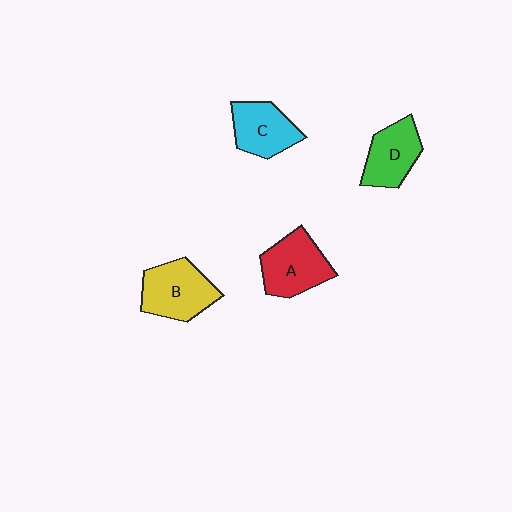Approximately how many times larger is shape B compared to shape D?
Approximately 1.2 times.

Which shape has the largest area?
Shape B (yellow).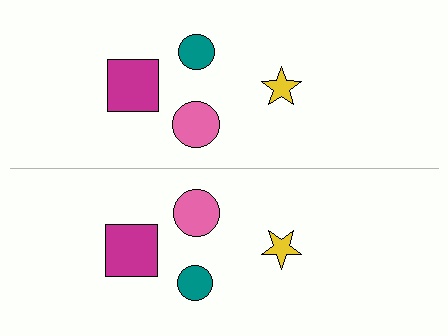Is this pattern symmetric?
Yes, this pattern has bilateral (reflection) symmetry.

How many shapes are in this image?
There are 8 shapes in this image.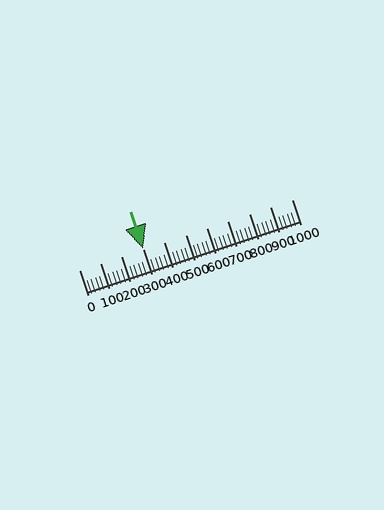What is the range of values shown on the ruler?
The ruler shows values from 0 to 1000.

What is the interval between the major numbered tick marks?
The major tick marks are spaced 100 units apart.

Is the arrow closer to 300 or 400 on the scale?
The arrow is closer to 300.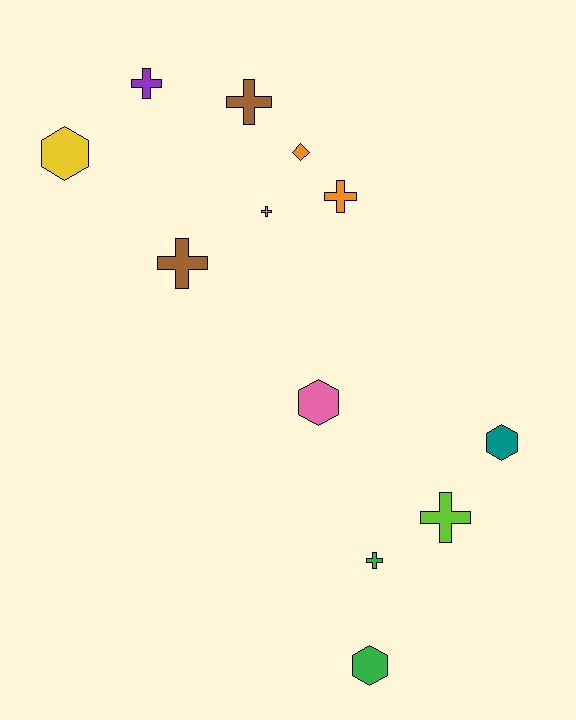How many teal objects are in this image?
There is 1 teal object.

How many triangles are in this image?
There are no triangles.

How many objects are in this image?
There are 12 objects.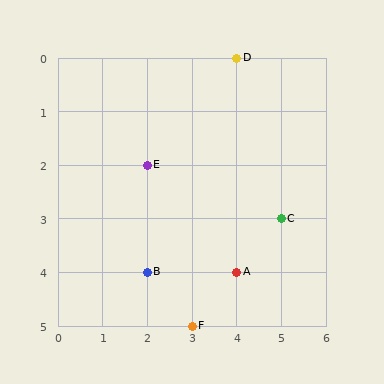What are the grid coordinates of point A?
Point A is at grid coordinates (4, 4).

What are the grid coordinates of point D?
Point D is at grid coordinates (4, 0).